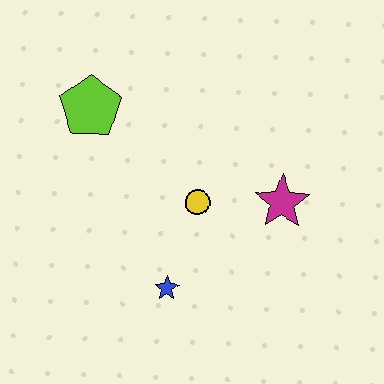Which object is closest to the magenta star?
The yellow circle is closest to the magenta star.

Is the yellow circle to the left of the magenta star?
Yes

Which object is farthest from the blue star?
The lime pentagon is farthest from the blue star.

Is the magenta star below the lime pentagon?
Yes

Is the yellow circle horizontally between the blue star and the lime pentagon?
No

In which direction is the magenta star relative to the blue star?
The magenta star is to the right of the blue star.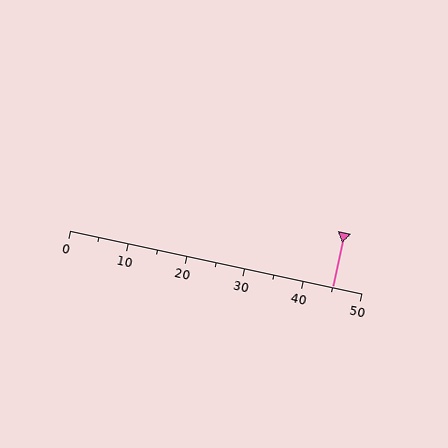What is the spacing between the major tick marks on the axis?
The major ticks are spaced 10 apart.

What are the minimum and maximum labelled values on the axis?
The axis runs from 0 to 50.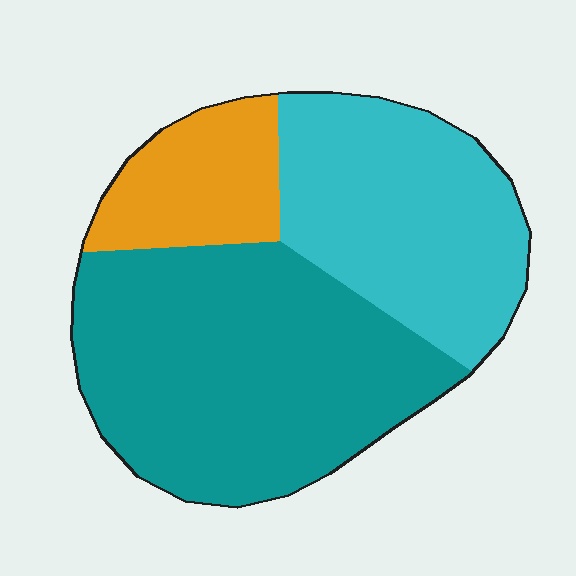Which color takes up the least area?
Orange, at roughly 15%.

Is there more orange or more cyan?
Cyan.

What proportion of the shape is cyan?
Cyan takes up about one third (1/3) of the shape.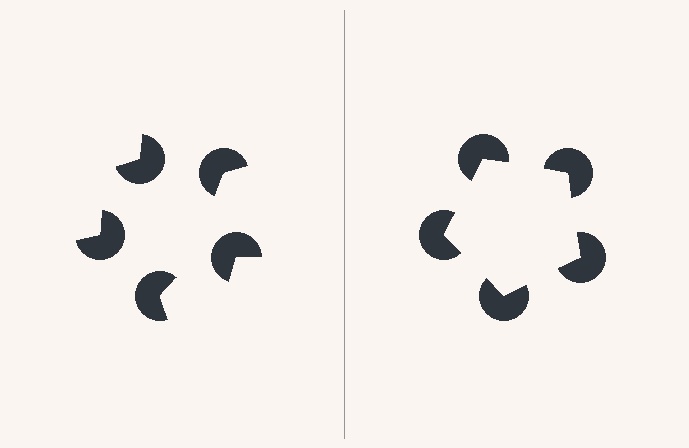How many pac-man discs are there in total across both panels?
10 — 5 on each side.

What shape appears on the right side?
An illusory pentagon.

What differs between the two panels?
The pac-man discs are positioned identically on both sides; only the wedge orientations differ. On the right they align to a pentagon; on the left they are misaligned.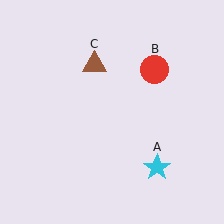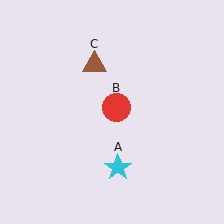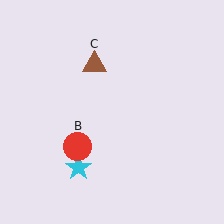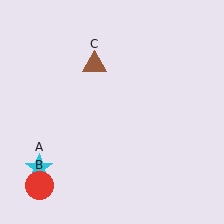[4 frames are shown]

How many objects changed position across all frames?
2 objects changed position: cyan star (object A), red circle (object B).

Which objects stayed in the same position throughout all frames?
Brown triangle (object C) remained stationary.